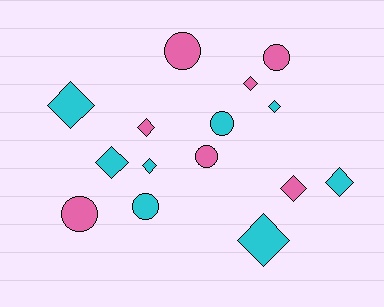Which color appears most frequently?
Cyan, with 8 objects.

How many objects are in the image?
There are 15 objects.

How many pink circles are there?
There are 4 pink circles.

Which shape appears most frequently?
Diamond, with 9 objects.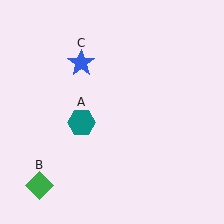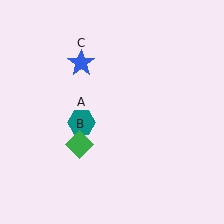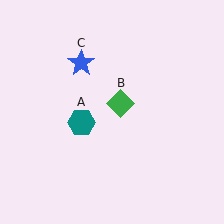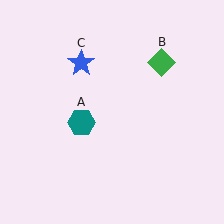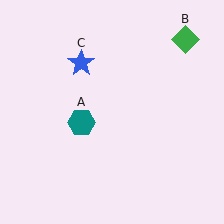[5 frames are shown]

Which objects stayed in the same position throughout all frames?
Teal hexagon (object A) and blue star (object C) remained stationary.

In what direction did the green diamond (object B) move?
The green diamond (object B) moved up and to the right.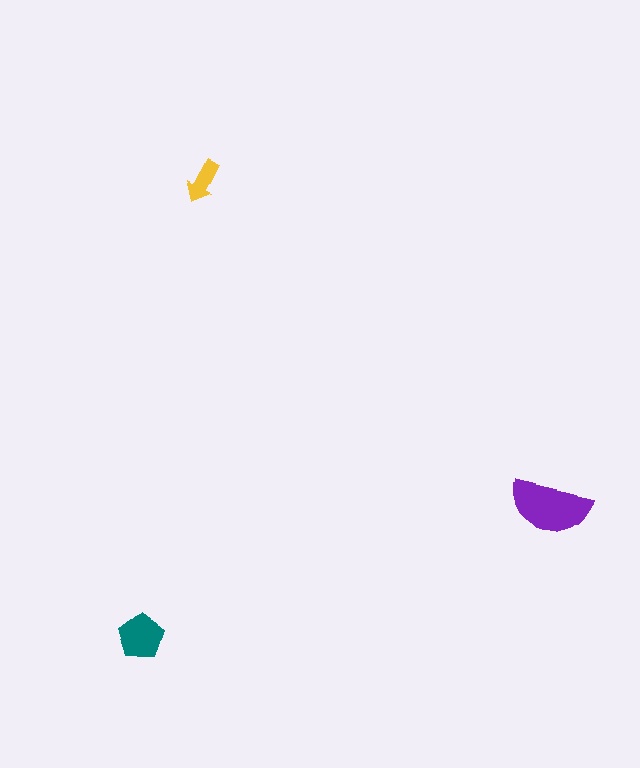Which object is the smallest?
The yellow arrow.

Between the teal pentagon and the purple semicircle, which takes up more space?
The purple semicircle.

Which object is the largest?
The purple semicircle.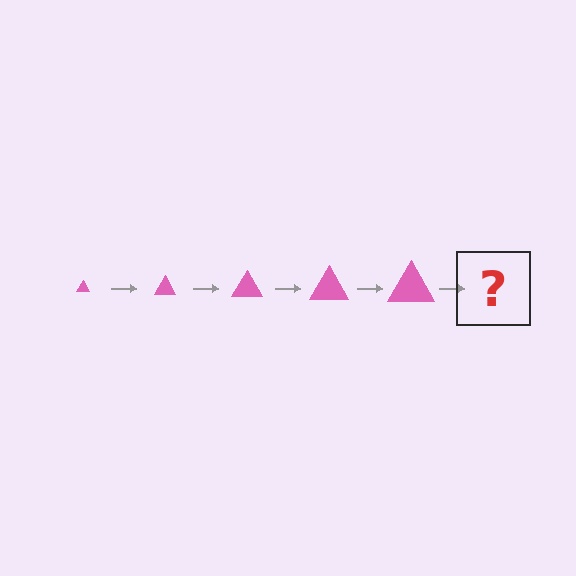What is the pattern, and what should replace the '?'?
The pattern is that the triangle gets progressively larger each step. The '?' should be a pink triangle, larger than the previous one.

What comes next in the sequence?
The next element should be a pink triangle, larger than the previous one.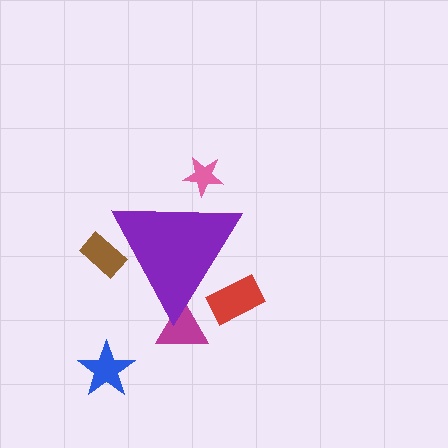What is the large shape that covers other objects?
A purple triangle.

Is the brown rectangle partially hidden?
Yes, the brown rectangle is partially hidden behind the purple triangle.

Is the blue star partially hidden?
No, the blue star is fully visible.